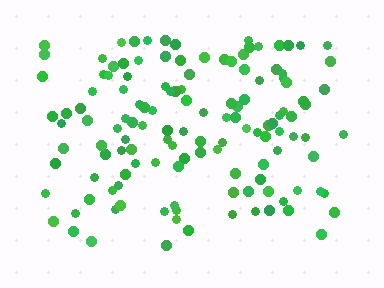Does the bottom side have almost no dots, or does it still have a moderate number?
Still a moderate number, just noticeably fewer than the top.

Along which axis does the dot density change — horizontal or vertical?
Vertical.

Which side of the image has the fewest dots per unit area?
The bottom.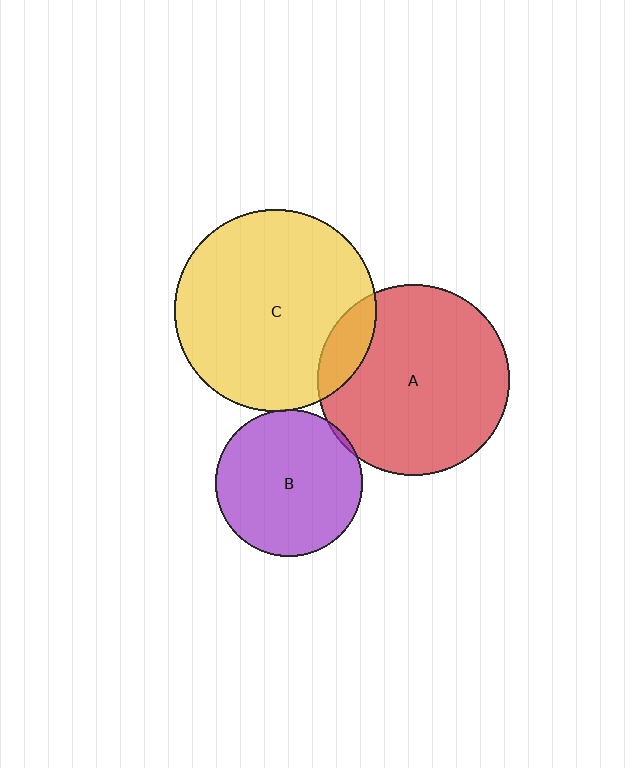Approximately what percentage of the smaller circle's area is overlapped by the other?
Approximately 5%.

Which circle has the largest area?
Circle C (yellow).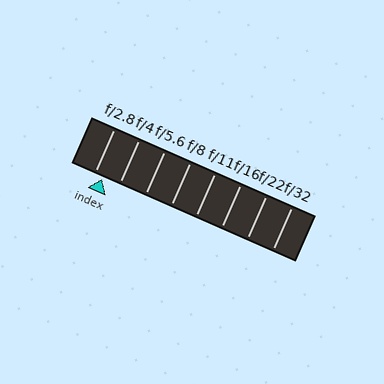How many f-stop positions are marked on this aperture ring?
There are 8 f-stop positions marked.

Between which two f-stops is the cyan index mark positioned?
The index mark is between f/2.8 and f/4.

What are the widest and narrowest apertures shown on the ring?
The widest aperture shown is f/2.8 and the narrowest is f/32.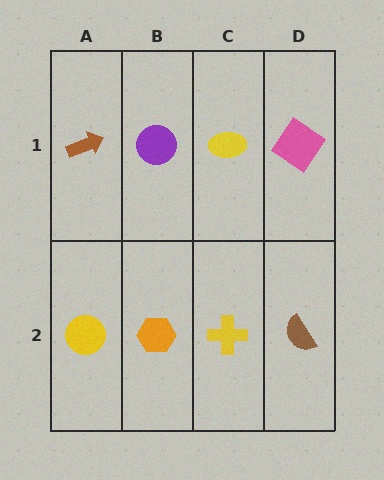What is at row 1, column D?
A pink diamond.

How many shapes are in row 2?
4 shapes.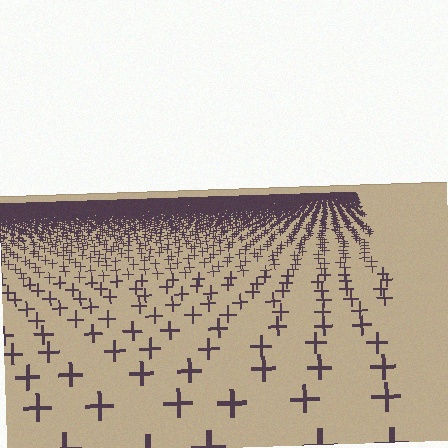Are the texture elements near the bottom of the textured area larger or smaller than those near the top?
Larger. Near the bottom, elements are closer to the viewer and appear at a bigger on-screen size.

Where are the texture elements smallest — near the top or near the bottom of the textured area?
Near the top.